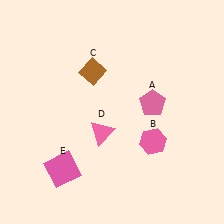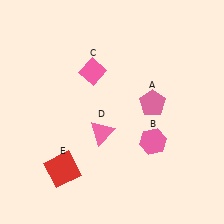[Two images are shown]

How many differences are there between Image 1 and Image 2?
There are 2 differences between the two images.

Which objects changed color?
C changed from brown to pink. E changed from pink to red.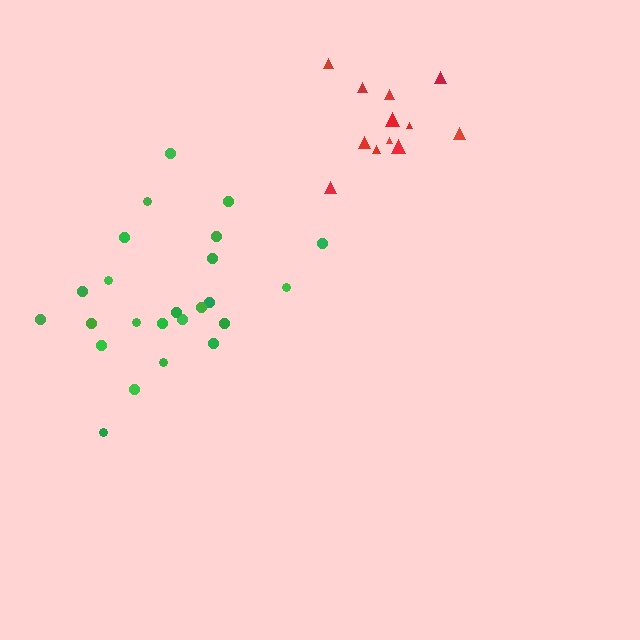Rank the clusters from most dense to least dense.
green, red.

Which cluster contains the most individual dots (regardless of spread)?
Green (24).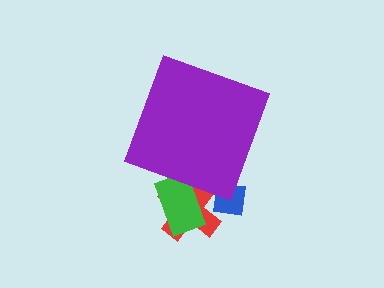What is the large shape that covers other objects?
A purple diamond.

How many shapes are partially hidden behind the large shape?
3 shapes are partially hidden.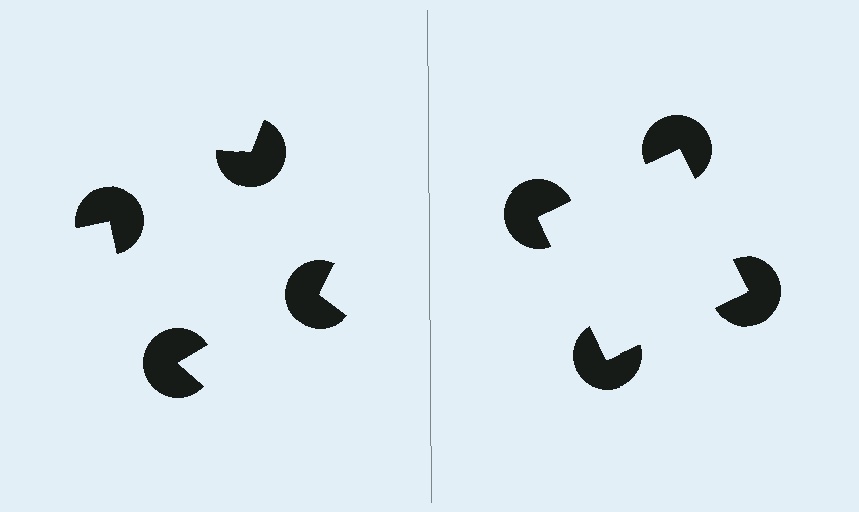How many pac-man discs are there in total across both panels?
8 — 4 on each side.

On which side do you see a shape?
An illusory square appears on the right side. On the left side the wedge cuts are rotated, so no coherent shape forms.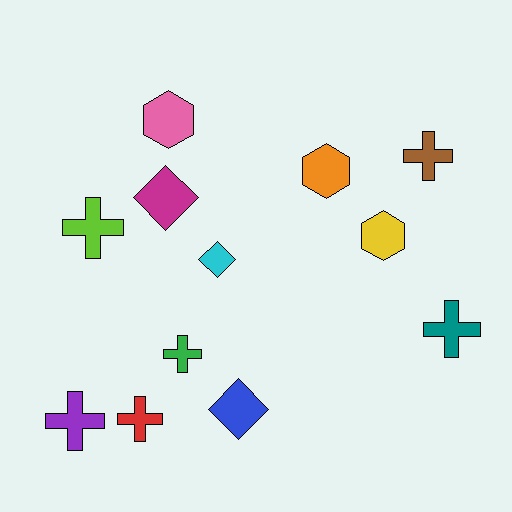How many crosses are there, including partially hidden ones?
There are 6 crosses.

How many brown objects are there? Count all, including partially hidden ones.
There is 1 brown object.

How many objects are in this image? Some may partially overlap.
There are 12 objects.